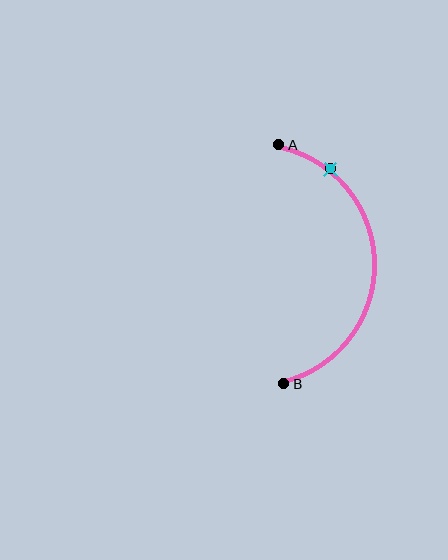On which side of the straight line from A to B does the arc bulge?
The arc bulges to the right of the straight line connecting A and B.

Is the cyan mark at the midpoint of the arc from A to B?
No. The cyan mark lies on the arc but is closer to endpoint A. The arc midpoint would be at the point on the curve equidistant along the arc from both A and B.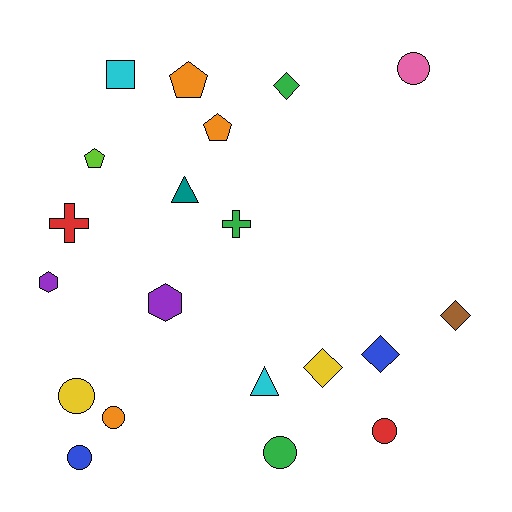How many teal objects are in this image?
There is 1 teal object.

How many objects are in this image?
There are 20 objects.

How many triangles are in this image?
There are 2 triangles.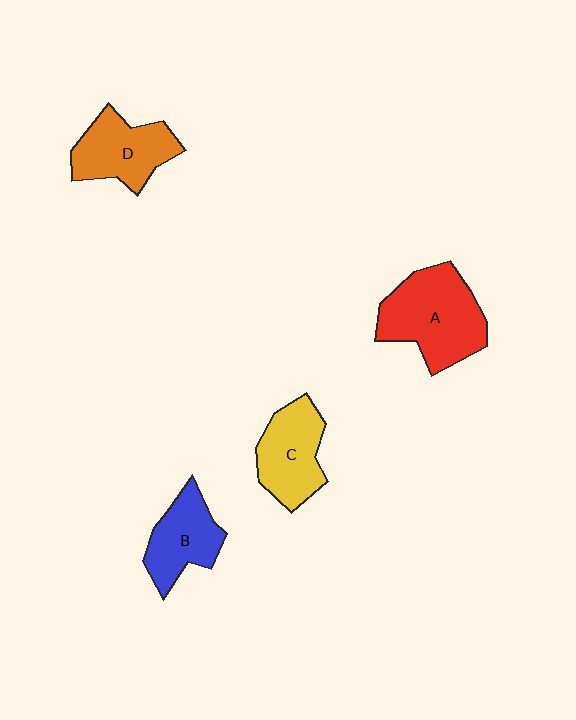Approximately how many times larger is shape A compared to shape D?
Approximately 1.4 times.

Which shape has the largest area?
Shape A (red).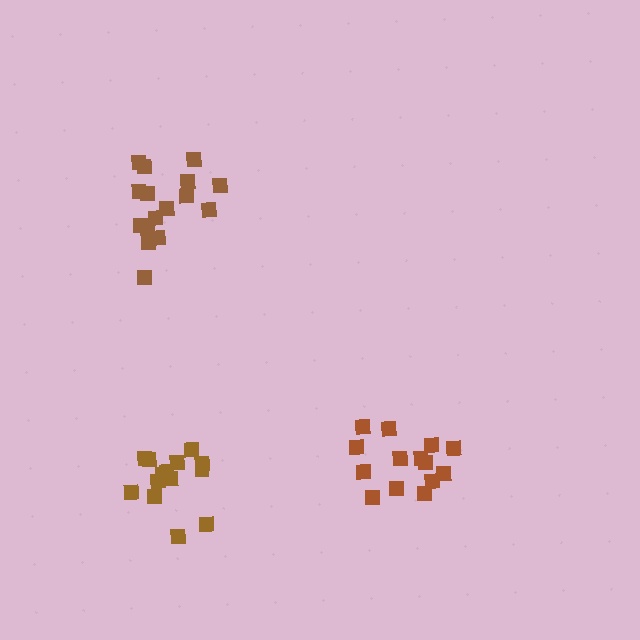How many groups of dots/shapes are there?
There are 3 groups.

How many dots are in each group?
Group 1: 14 dots, Group 2: 16 dots, Group 3: 14 dots (44 total).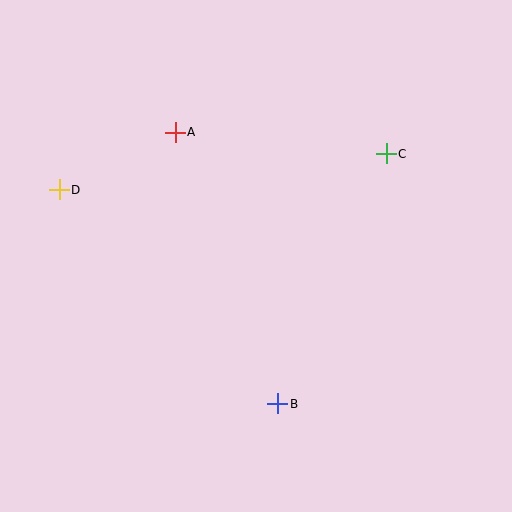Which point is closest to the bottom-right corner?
Point B is closest to the bottom-right corner.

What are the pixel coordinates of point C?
Point C is at (386, 154).